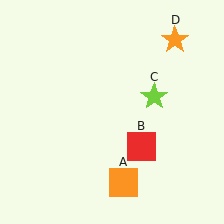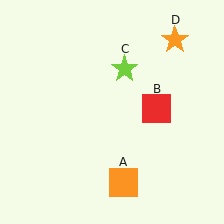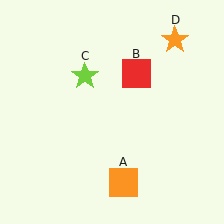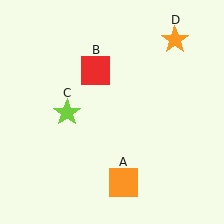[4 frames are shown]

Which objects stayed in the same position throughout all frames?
Orange square (object A) and orange star (object D) remained stationary.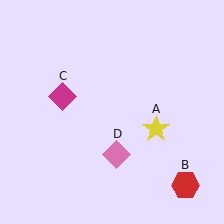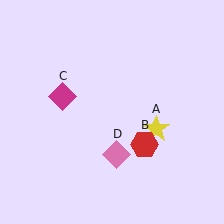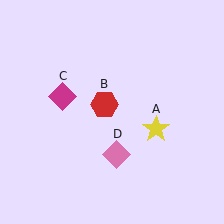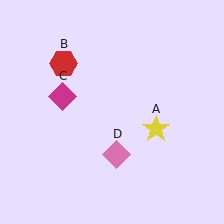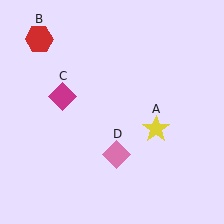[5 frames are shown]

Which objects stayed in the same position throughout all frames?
Yellow star (object A) and magenta diamond (object C) and pink diamond (object D) remained stationary.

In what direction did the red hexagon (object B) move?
The red hexagon (object B) moved up and to the left.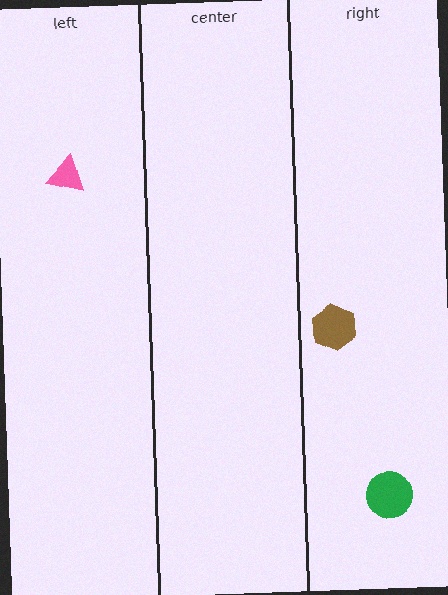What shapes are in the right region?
The brown hexagon, the green circle.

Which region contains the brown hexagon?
The right region.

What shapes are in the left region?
The pink triangle.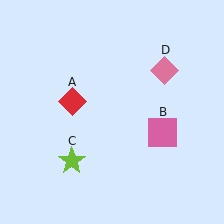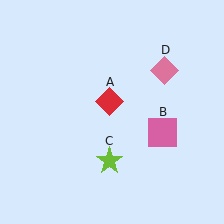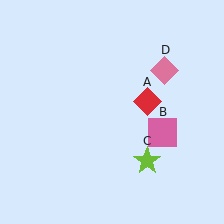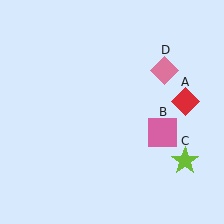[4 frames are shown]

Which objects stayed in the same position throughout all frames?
Pink square (object B) and pink diamond (object D) remained stationary.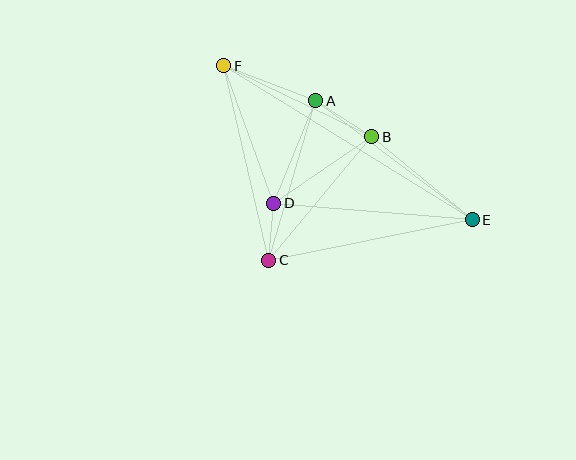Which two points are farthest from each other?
Points E and F are farthest from each other.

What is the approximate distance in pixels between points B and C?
The distance between B and C is approximately 161 pixels.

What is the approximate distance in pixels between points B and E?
The distance between B and E is approximately 130 pixels.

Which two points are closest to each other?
Points C and D are closest to each other.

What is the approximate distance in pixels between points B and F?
The distance between B and F is approximately 164 pixels.